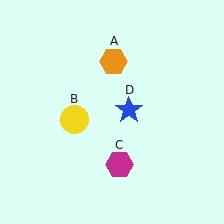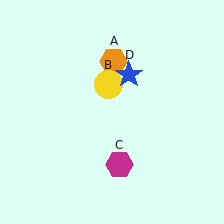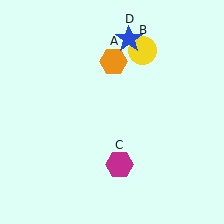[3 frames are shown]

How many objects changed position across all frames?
2 objects changed position: yellow circle (object B), blue star (object D).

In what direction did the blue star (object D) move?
The blue star (object D) moved up.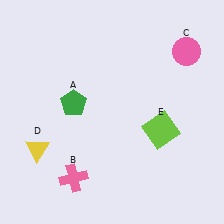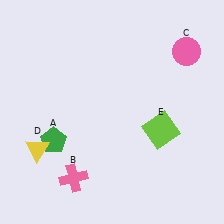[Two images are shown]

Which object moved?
The green pentagon (A) moved down.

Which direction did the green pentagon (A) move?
The green pentagon (A) moved down.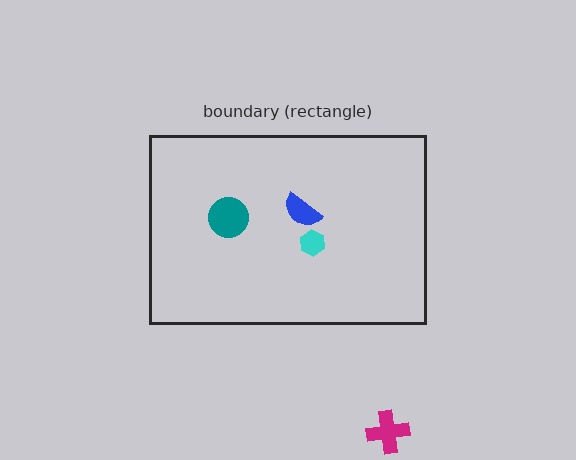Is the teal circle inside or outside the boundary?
Inside.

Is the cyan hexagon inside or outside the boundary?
Inside.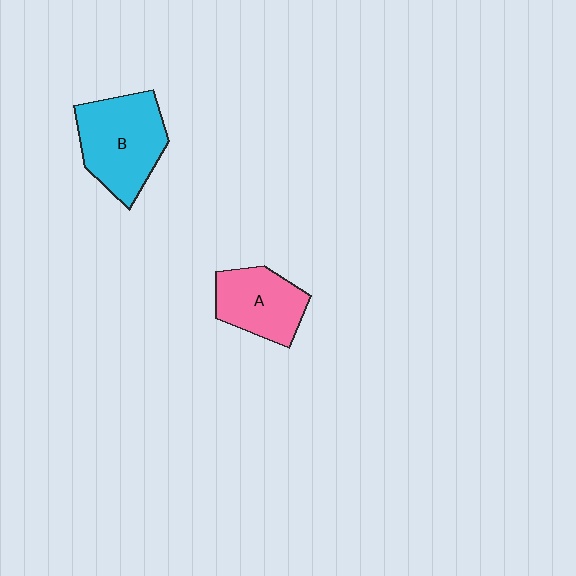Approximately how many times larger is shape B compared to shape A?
Approximately 1.4 times.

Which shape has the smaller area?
Shape A (pink).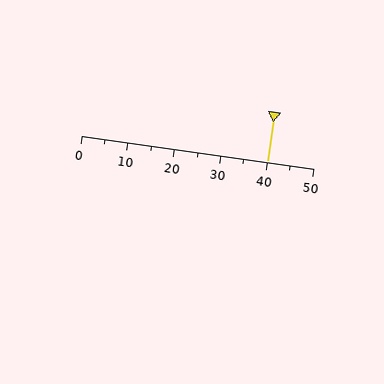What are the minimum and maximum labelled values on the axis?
The axis runs from 0 to 50.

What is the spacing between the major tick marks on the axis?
The major ticks are spaced 10 apart.